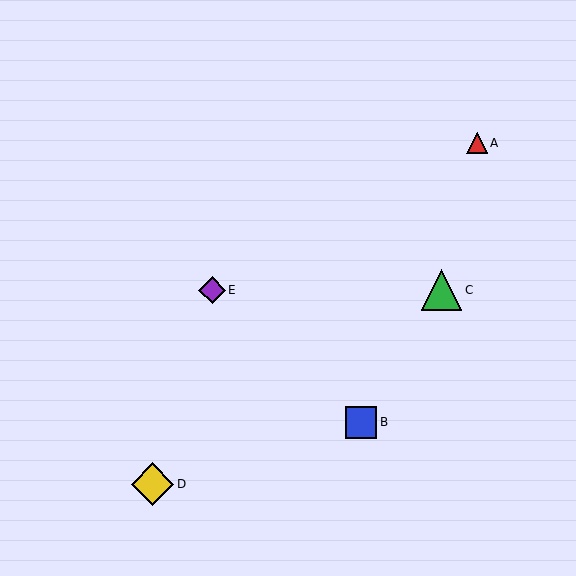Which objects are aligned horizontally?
Objects C, E are aligned horizontally.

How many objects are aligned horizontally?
2 objects (C, E) are aligned horizontally.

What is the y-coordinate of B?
Object B is at y≈422.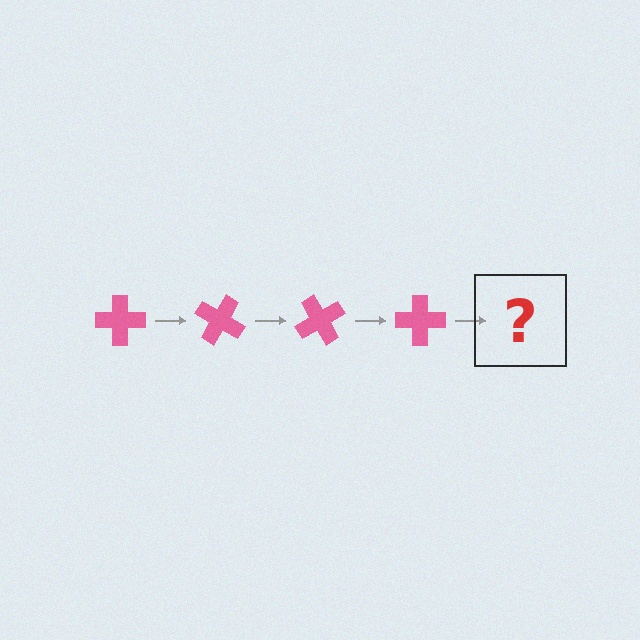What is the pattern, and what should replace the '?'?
The pattern is that the cross rotates 30 degrees each step. The '?' should be a pink cross rotated 120 degrees.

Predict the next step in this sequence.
The next step is a pink cross rotated 120 degrees.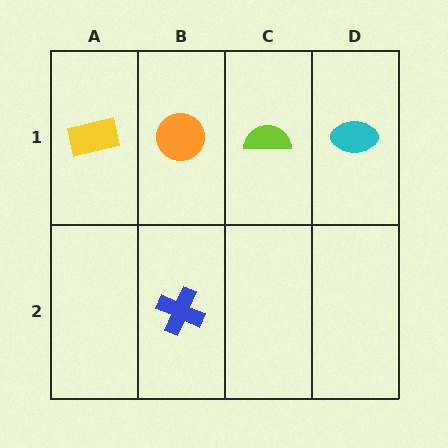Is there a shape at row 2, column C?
No, that cell is empty.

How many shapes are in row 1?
4 shapes.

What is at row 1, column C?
A lime semicircle.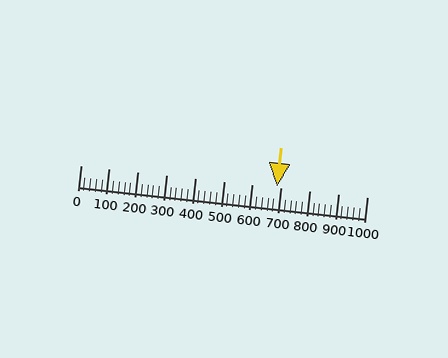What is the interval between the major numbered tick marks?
The major tick marks are spaced 100 units apart.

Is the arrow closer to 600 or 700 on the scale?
The arrow is closer to 700.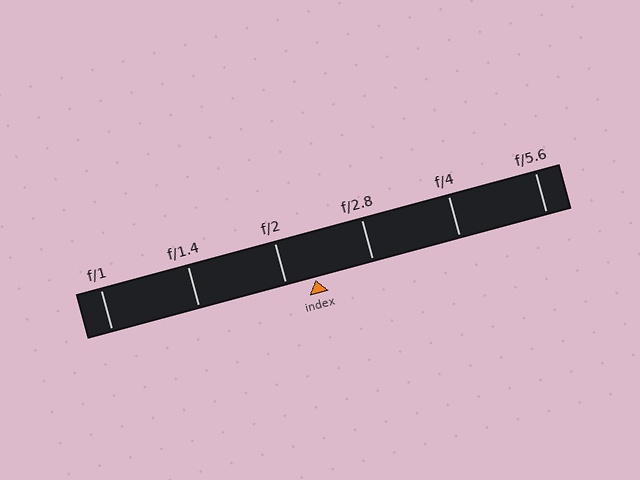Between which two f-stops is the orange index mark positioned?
The index mark is between f/2 and f/2.8.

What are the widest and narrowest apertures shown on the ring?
The widest aperture shown is f/1 and the narrowest is f/5.6.